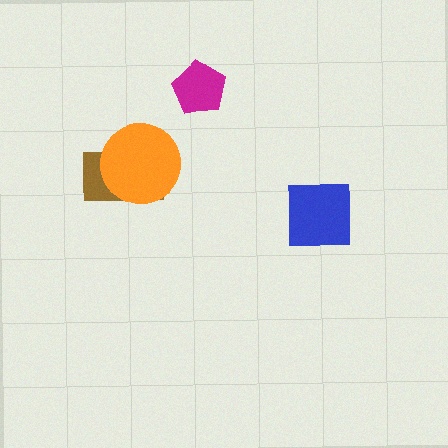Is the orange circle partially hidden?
No, no other shape covers it.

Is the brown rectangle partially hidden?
Yes, it is partially covered by another shape.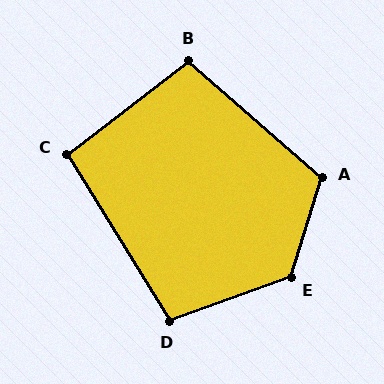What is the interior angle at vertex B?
Approximately 102 degrees (obtuse).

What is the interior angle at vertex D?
Approximately 102 degrees (obtuse).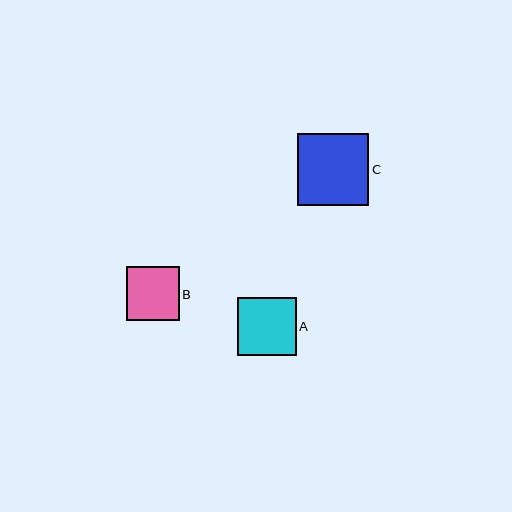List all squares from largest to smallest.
From largest to smallest: C, A, B.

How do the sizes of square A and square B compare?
Square A and square B are approximately the same size.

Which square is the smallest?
Square B is the smallest with a size of approximately 53 pixels.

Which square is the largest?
Square C is the largest with a size of approximately 72 pixels.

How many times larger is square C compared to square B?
Square C is approximately 1.3 times the size of square B.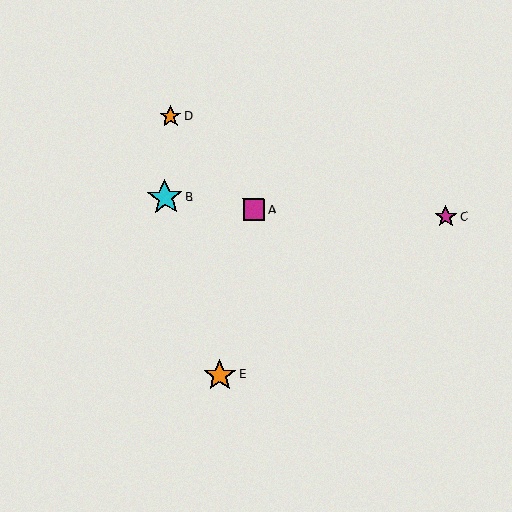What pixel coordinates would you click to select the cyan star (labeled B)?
Click at (165, 198) to select the cyan star B.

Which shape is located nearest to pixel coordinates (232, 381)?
The orange star (labeled E) at (220, 375) is nearest to that location.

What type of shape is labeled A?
Shape A is a magenta square.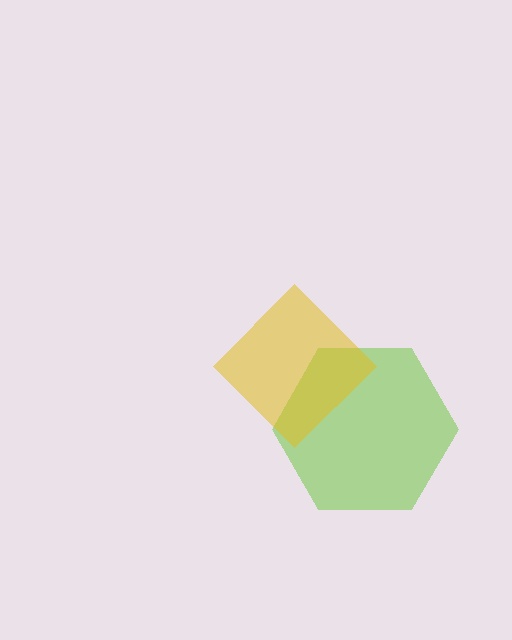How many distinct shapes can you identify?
There are 2 distinct shapes: a lime hexagon, a yellow diamond.